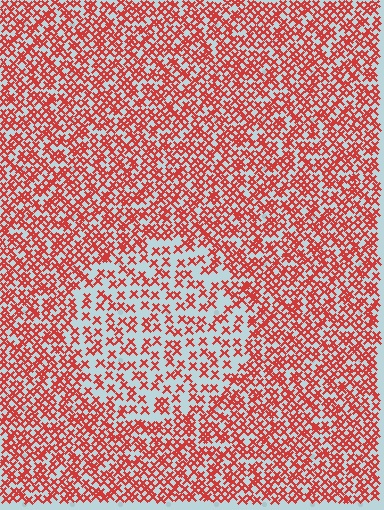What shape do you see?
I see a circle.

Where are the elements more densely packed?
The elements are more densely packed outside the circle boundary.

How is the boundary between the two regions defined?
The boundary is defined by a change in element density (approximately 2.0x ratio). All elements are the same color, size, and shape.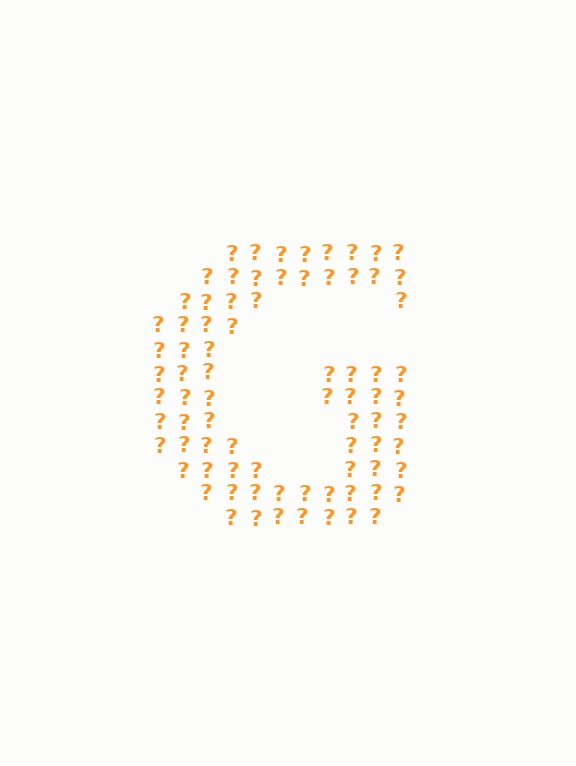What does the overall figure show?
The overall figure shows the letter G.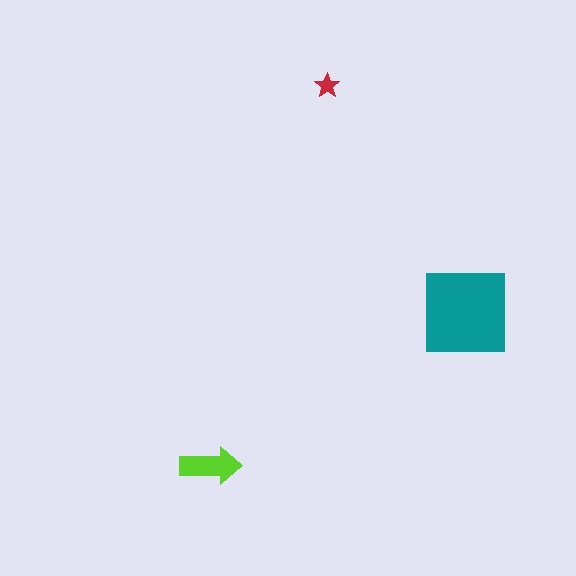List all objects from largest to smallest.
The teal square, the lime arrow, the red star.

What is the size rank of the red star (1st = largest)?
3rd.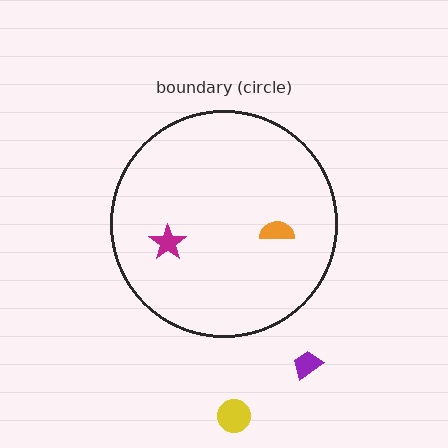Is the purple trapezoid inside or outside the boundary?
Outside.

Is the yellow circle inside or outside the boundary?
Outside.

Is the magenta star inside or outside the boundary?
Inside.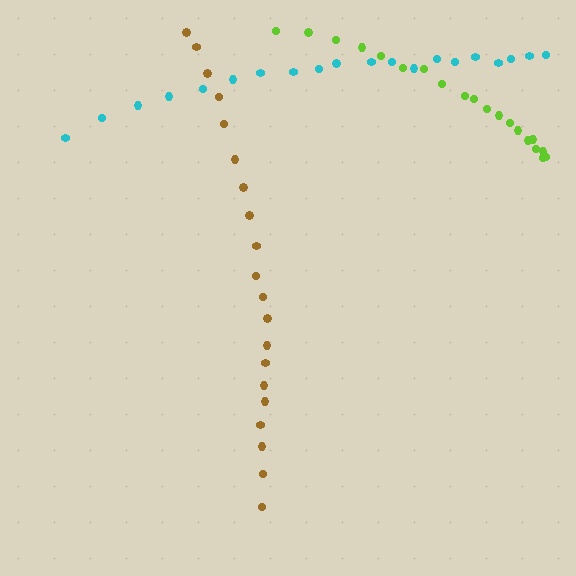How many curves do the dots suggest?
There are 3 distinct paths.